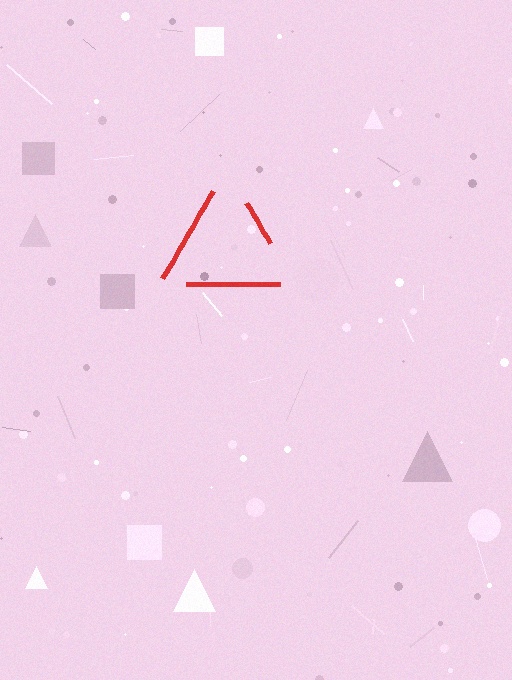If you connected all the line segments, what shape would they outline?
They would outline a triangle.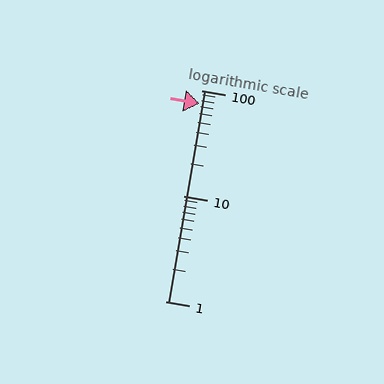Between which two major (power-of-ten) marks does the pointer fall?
The pointer is between 10 and 100.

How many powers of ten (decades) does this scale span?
The scale spans 2 decades, from 1 to 100.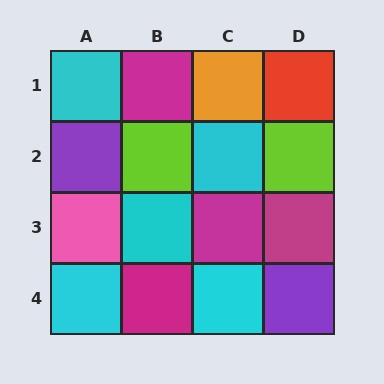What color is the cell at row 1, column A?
Cyan.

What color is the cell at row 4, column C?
Cyan.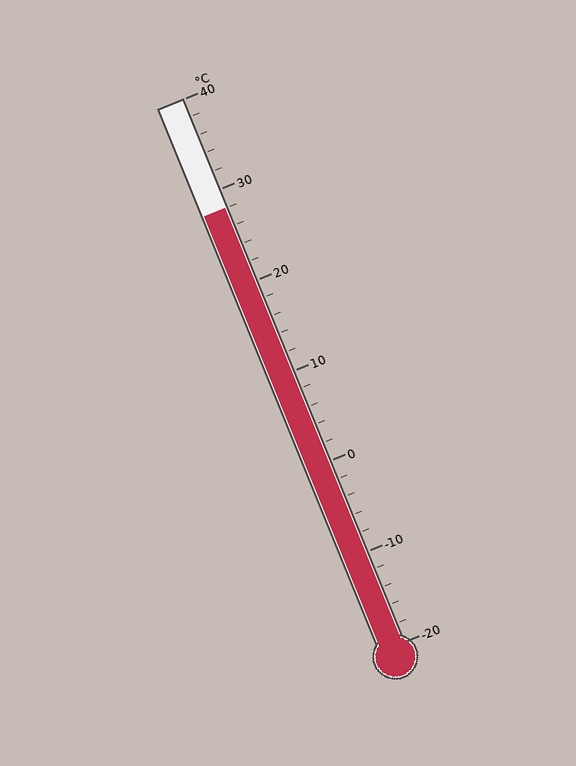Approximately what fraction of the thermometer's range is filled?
The thermometer is filled to approximately 80% of its range.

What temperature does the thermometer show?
The thermometer shows approximately 28°C.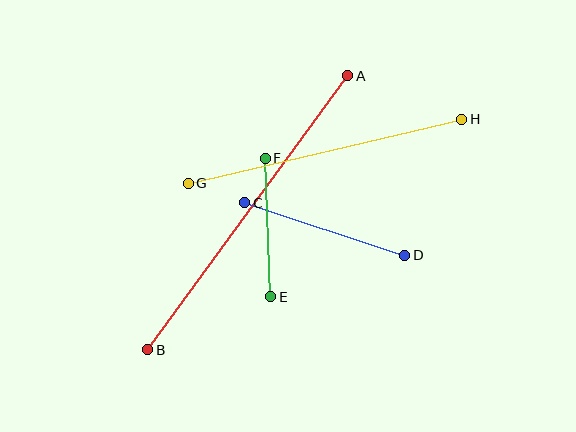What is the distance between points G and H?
The distance is approximately 281 pixels.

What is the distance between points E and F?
The distance is approximately 139 pixels.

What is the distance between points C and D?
The distance is approximately 168 pixels.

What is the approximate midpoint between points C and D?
The midpoint is at approximately (325, 229) pixels.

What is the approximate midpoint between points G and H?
The midpoint is at approximately (325, 151) pixels.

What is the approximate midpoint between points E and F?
The midpoint is at approximately (268, 227) pixels.